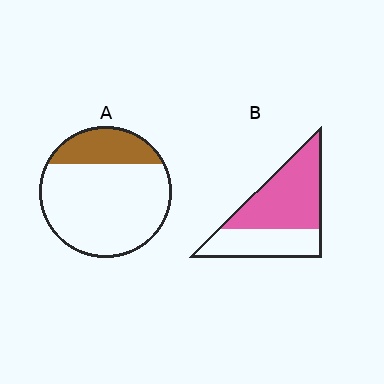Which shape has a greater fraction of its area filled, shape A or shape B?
Shape B.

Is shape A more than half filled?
No.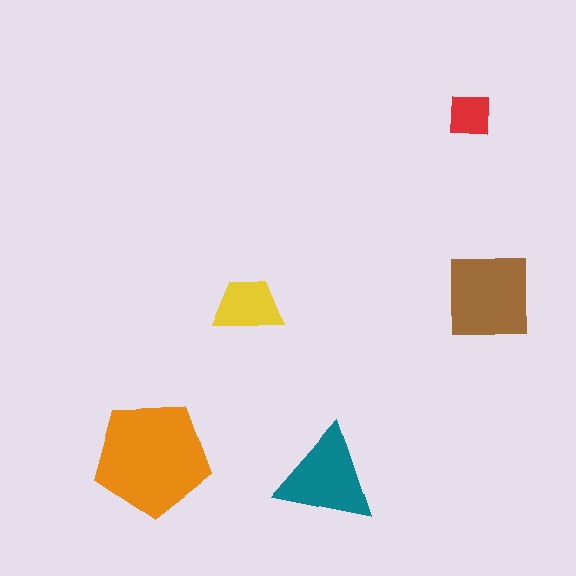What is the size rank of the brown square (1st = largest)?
2nd.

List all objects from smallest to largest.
The red square, the yellow trapezoid, the teal triangle, the brown square, the orange pentagon.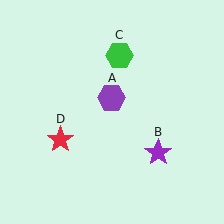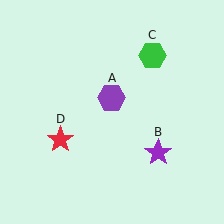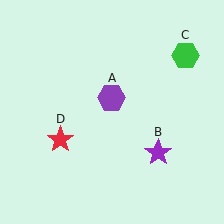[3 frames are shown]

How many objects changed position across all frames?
1 object changed position: green hexagon (object C).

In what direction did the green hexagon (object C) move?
The green hexagon (object C) moved right.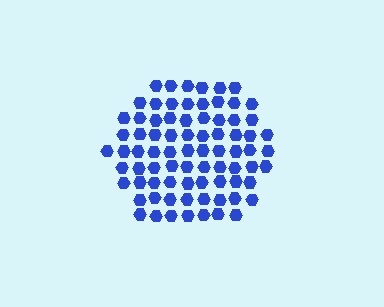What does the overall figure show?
The overall figure shows a hexagon.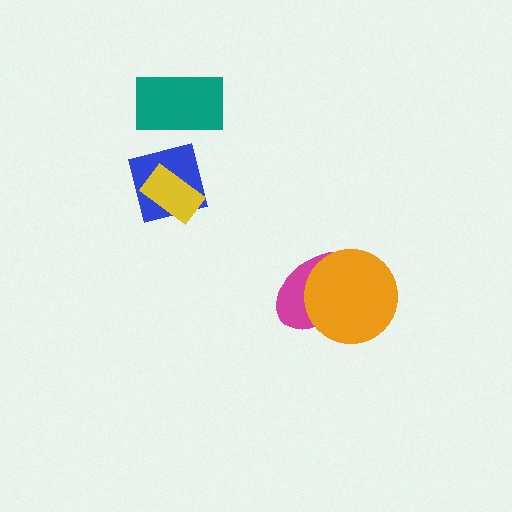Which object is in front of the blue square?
The yellow rectangle is in front of the blue square.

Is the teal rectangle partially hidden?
No, no other shape covers it.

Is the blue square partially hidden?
Yes, it is partially covered by another shape.